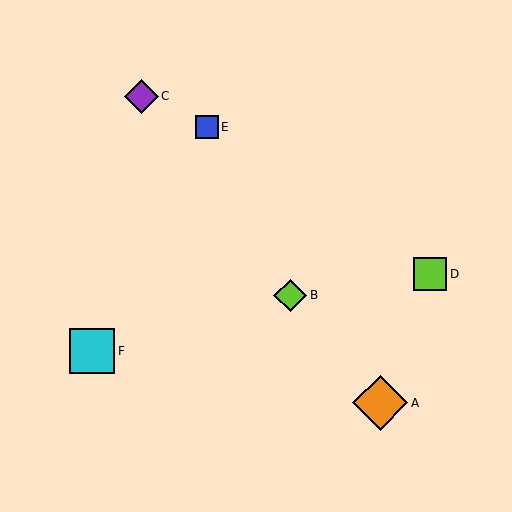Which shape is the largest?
The orange diamond (labeled A) is the largest.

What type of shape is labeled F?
Shape F is a cyan square.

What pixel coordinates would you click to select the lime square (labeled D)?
Click at (430, 274) to select the lime square D.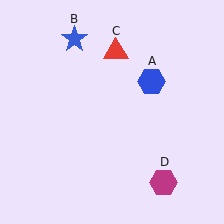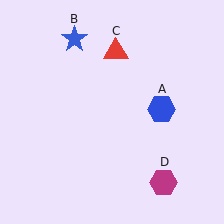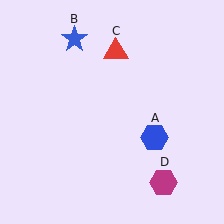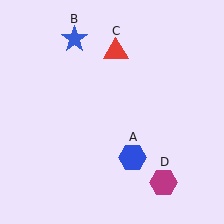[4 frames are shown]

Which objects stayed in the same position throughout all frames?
Blue star (object B) and red triangle (object C) and magenta hexagon (object D) remained stationary.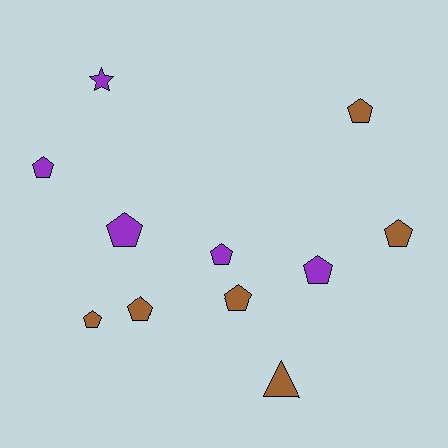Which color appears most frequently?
Brown, with 6 objects.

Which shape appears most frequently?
Pentagon, with 9 objects.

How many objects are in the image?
There are 11 objects.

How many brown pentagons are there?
There are 5 brown pentagons.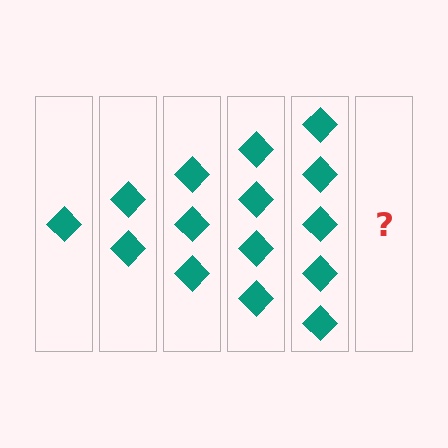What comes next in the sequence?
The next element should be 6 diamonds.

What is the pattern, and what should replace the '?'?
The pattern is that each step adds one more diamond. The '?' should be 6 diamonds.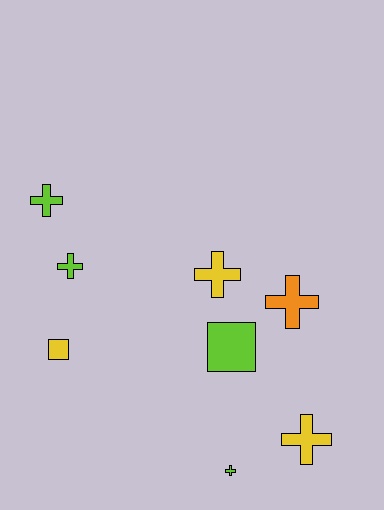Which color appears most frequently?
Lime, with 4 objects.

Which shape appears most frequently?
Cross, with 6 objects.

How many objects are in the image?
There are 8 objects.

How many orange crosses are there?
There is 1 orange cross.